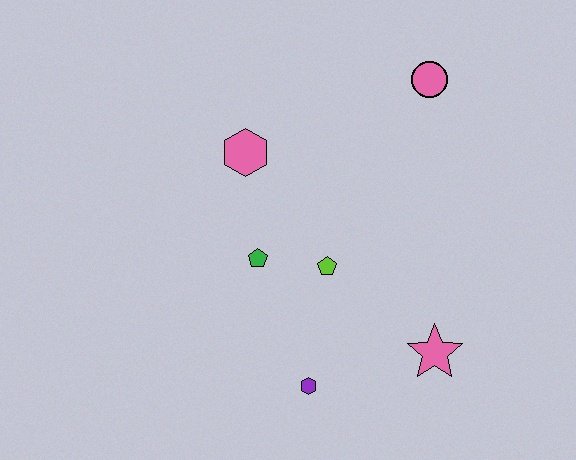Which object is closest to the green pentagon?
The lime pentagon is closest to the green pentagon.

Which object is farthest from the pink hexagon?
The pink star is farthest from the pink hexagon.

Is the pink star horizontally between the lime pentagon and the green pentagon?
No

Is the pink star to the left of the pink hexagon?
No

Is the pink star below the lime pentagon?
Yes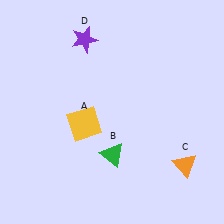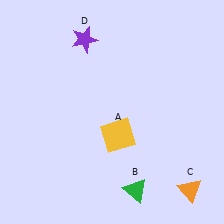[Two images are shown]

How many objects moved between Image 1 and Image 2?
3 objects moved between the two images.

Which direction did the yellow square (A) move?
The yellow square (A) moved right.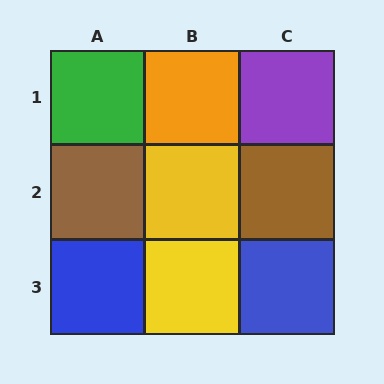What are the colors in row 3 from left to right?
Blue, yellow, blue.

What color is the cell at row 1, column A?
Green.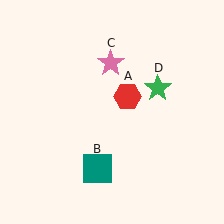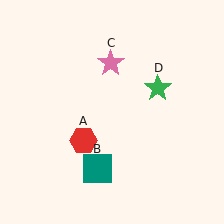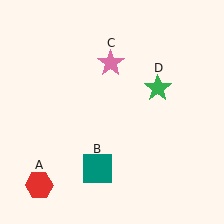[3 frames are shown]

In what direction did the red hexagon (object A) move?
The red hexagon (object A) moved down and to the left.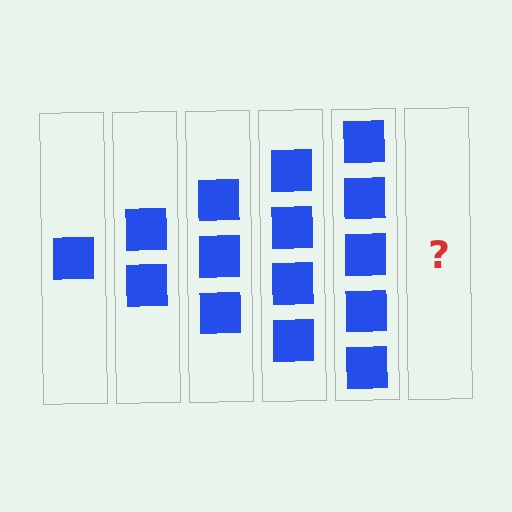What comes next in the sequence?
The next element should be 6 squares.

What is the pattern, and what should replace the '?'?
The pattern is that each step adds one more square. The '?' should be 6 squares.